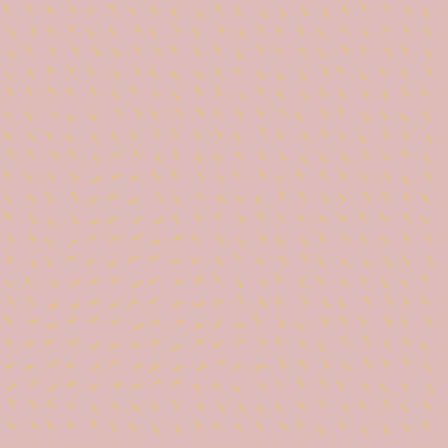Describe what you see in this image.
The image is filled with small yellow line segments. A triangle region in the image has lines oriented differently from the surrounding lines, creating a visible texture boundary.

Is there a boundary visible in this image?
Yes, there is a texture boundary formed by a change in line orientation.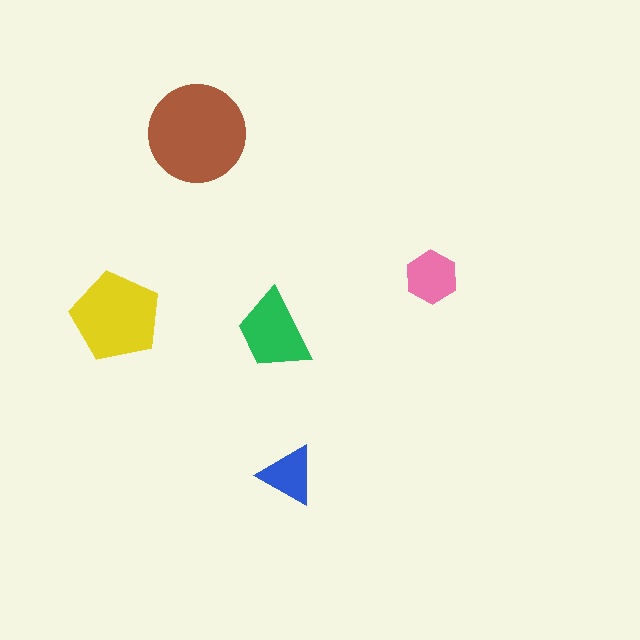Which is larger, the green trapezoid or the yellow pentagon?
The yellow pentagon.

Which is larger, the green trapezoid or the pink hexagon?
The green trapezoid.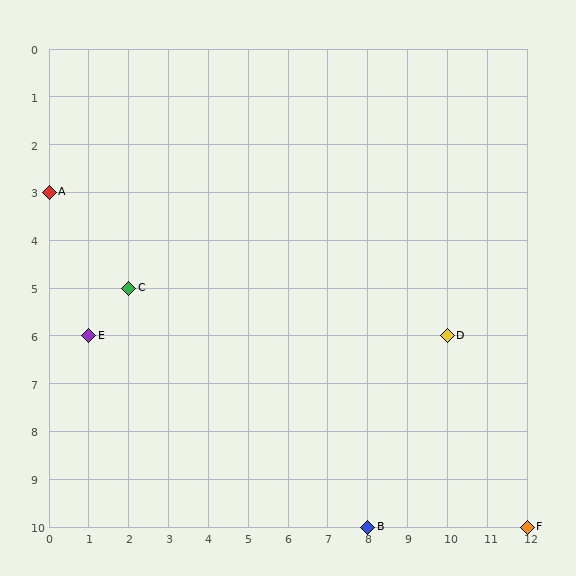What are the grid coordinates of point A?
Point A is at grid coordinates (0, 3).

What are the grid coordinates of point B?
Point B is at grid coordinates (8, 10).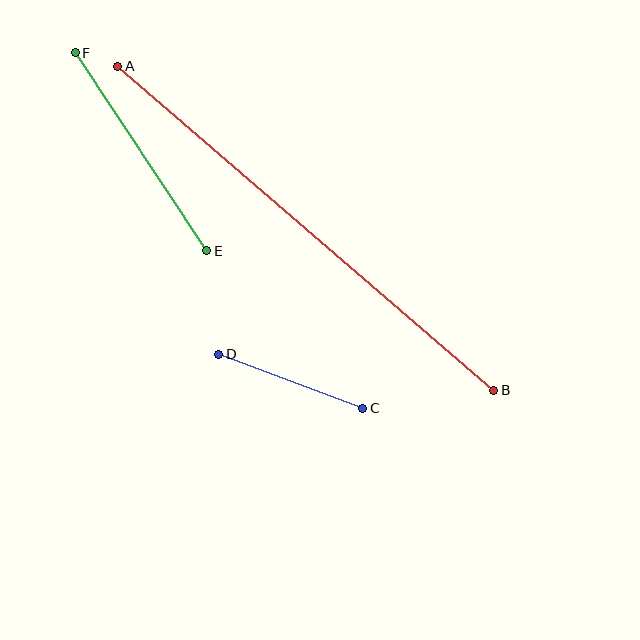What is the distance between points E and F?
The distance is approximately 238 pixels.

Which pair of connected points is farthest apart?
Points A and B are farthest apart.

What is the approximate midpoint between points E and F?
The midpoint is at approximately (141, 152) pixels.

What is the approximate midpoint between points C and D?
The midpoint is at approximately (291, 381) pixels.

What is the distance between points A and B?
The distance is approximately 497 pixels.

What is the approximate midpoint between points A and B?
The midpoint is at approximately (306, 228) pixels.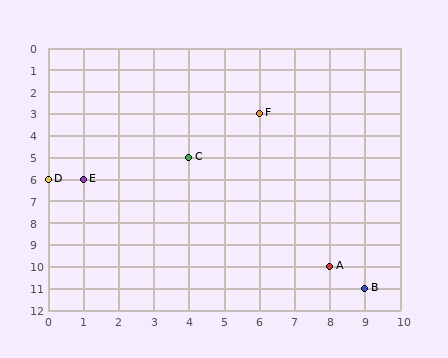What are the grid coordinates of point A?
Point A is at grid coordinates (8, 10).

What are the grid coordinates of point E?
Point E is at grid coordinates (1, 6).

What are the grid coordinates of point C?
Point C is at grid coordinates (4, 5).